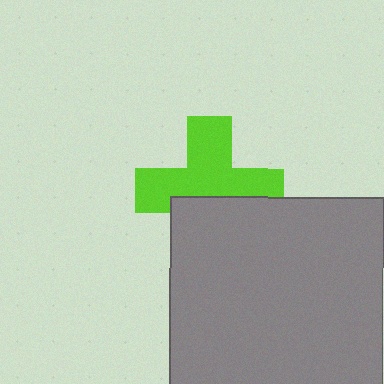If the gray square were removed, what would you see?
You would see the complete lime cross.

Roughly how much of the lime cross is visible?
About half of it is visible (roughly 62%).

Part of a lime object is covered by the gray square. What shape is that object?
It is a cross.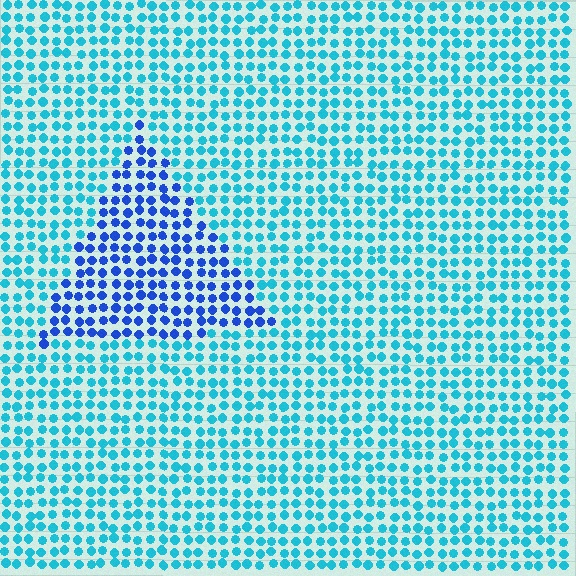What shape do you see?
I see a triangle.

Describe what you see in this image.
The image is filled with small cyan elements in a uniform arrangement. A triangle-shaped region is visible where the elements are tinted to a slightly different hue, forming a subtle color boundary.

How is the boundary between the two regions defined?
The boundary is defined purely by a slight shift in hue (about 39 degrees). Spacing, size, and orientation are identical on both sides.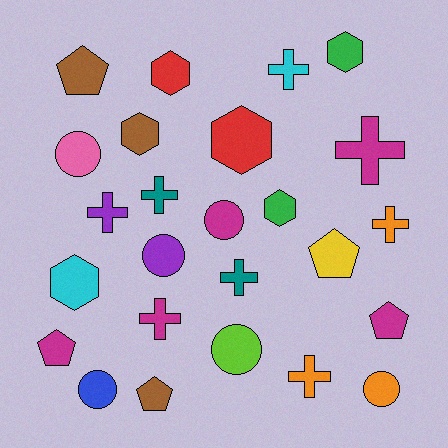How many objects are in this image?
There are 25 objects.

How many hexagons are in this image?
There are 6 hexagons.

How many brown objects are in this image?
There are 3 brown objects.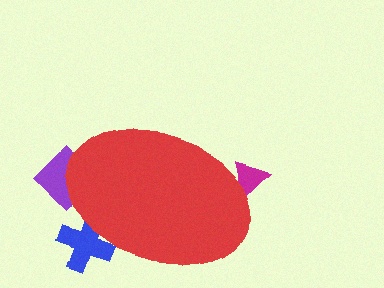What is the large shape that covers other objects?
A red ellipse.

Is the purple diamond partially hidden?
Yes, the purple diamond is partially hidden behind the red ellipse.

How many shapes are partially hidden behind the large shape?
3 shapes are partially hidden.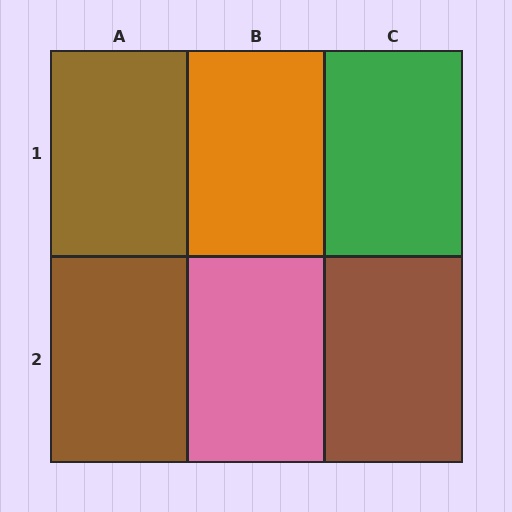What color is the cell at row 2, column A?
Brown.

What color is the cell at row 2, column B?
Pink.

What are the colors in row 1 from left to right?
Brown, orange, green.